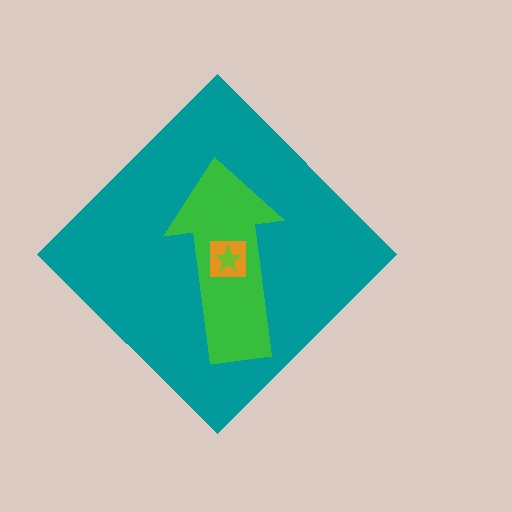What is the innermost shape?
The lime star.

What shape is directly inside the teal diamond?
The green arrow.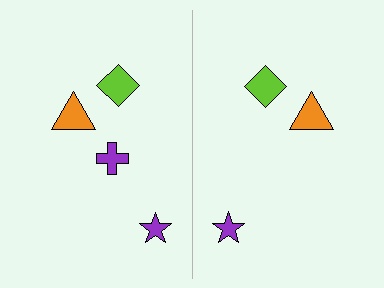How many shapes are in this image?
There are 7 shapes in this image.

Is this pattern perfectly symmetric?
No, the pattern is not perfectly symmetric. A purple cross is missing from the right side.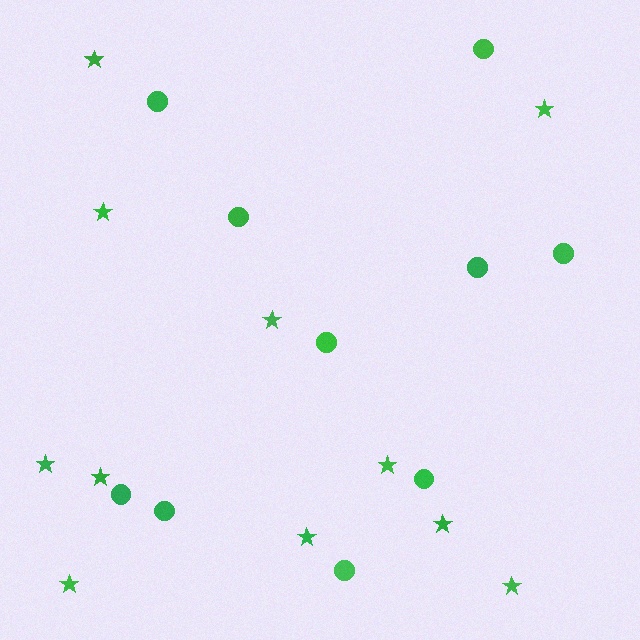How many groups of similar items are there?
There are 2 groups: one group of stars (11) and one group of circles (10).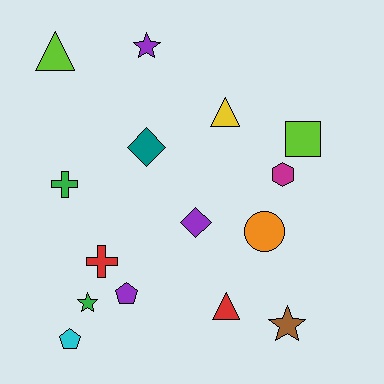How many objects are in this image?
There are 15 objects.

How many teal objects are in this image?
There is 1 teal object.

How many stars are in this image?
There are 3 stars.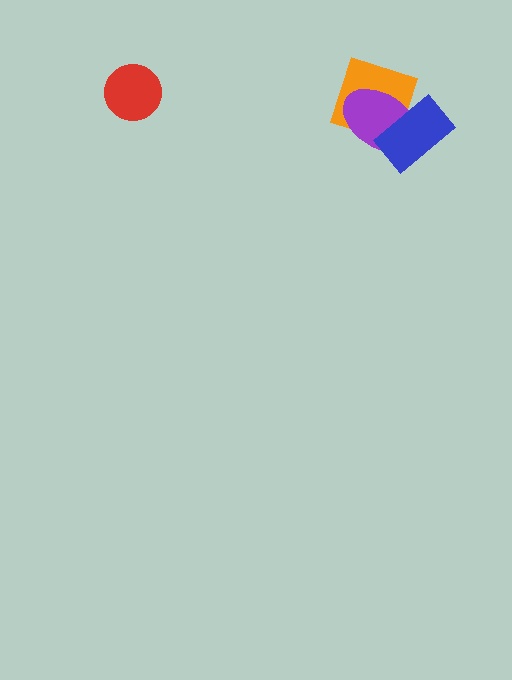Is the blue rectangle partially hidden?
No, no other shape covers it.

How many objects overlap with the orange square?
2 objects overlap with the orange square.